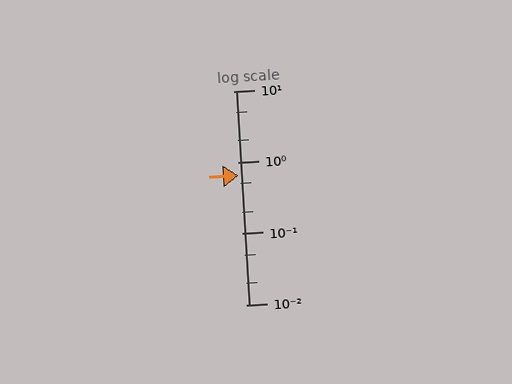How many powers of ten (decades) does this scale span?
The scale spans 3 decades, from 0.01 to 10.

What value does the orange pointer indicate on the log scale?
The pointer indicates approximately 0.66.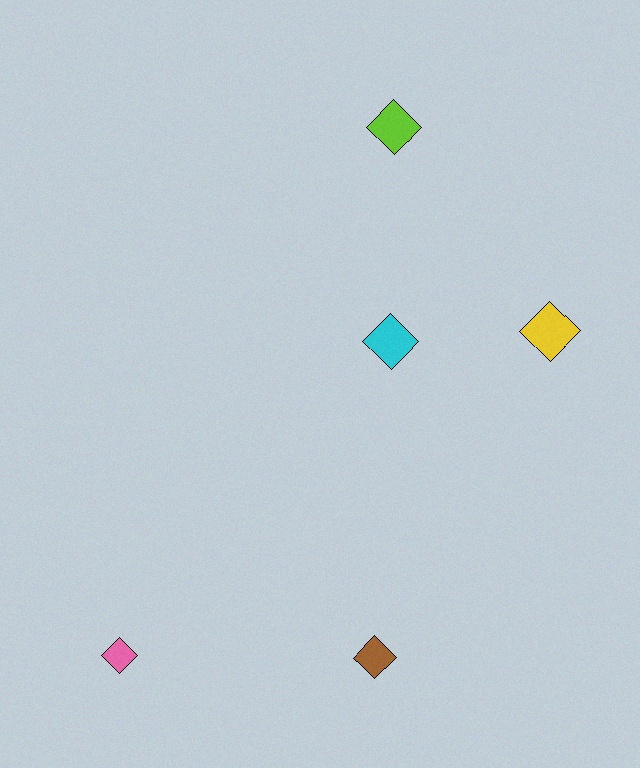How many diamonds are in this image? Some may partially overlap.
There are 5 diamonds.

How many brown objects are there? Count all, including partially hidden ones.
There is 1 brown object.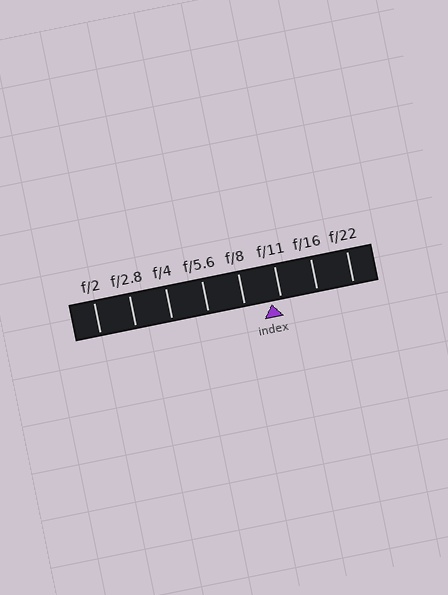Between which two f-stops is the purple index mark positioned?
The index mark is between f/8 and f/11.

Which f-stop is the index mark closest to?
The index mark is closest to f/11.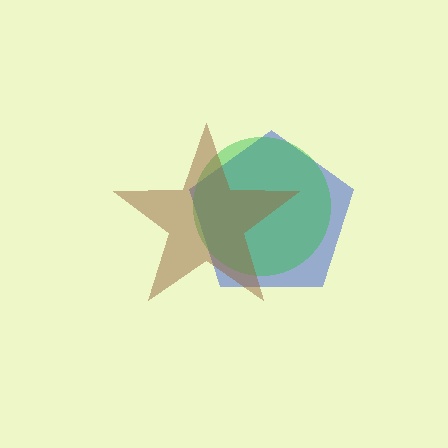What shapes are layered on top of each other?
The layered shapes are: a blue pentagon, a green circle, a brown star.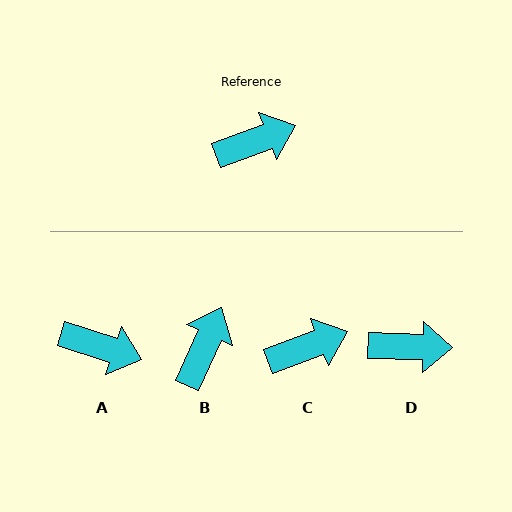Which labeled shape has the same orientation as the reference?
C.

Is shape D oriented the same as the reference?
No, it is off by about 22 degrees.